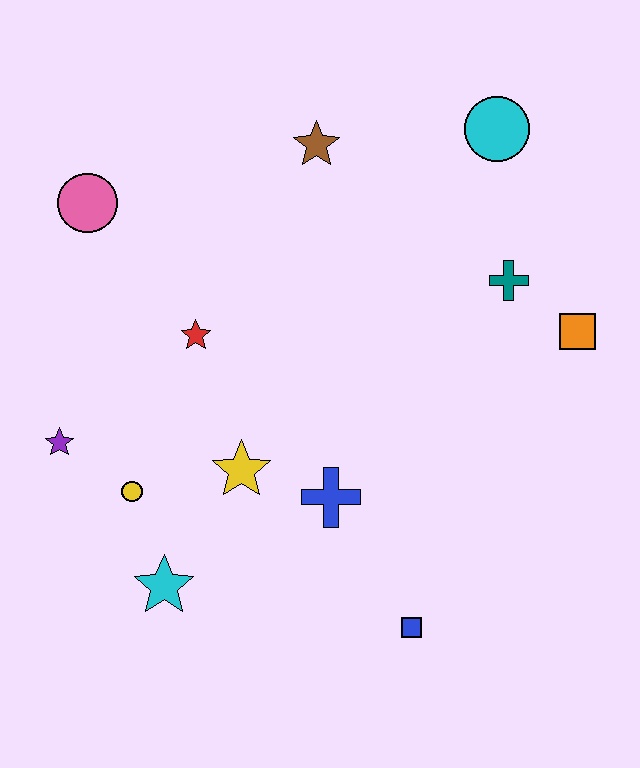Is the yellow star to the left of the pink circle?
No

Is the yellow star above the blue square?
Yes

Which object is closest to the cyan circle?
The teal cross is closest to the cyan circle.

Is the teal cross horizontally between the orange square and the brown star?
Yes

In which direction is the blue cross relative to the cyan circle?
The blue cross is below the cyan circle.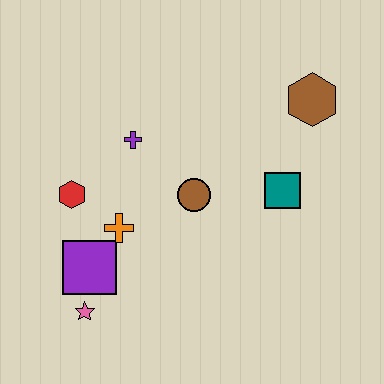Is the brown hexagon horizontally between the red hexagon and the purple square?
No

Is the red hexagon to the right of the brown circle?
No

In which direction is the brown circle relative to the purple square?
The brown circle is to the right of the purple square.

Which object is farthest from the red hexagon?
The brown hexagon is farthest from the red hexagon.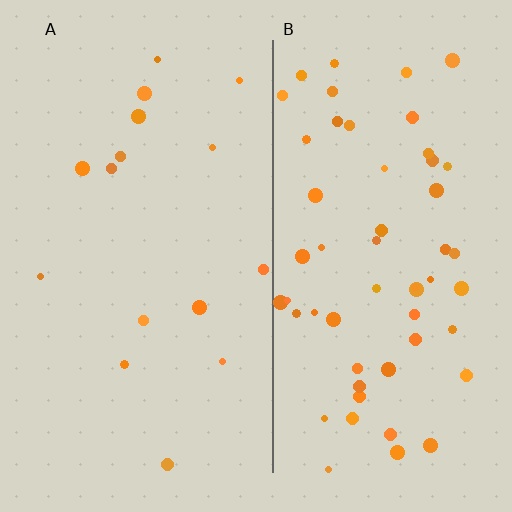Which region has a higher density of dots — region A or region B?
B (the right).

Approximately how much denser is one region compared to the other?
Approximately 3.6× — region B over region A.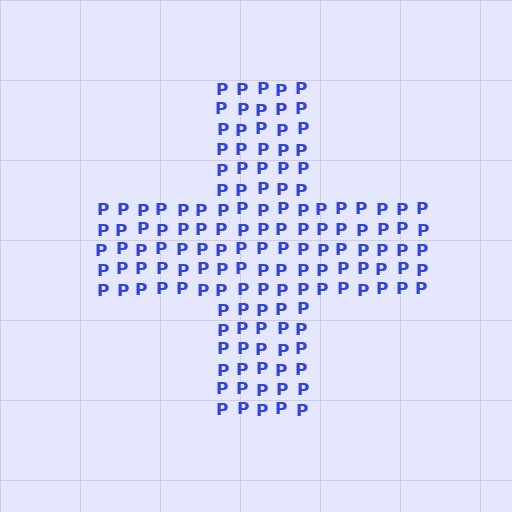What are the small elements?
The small elements are letter P's.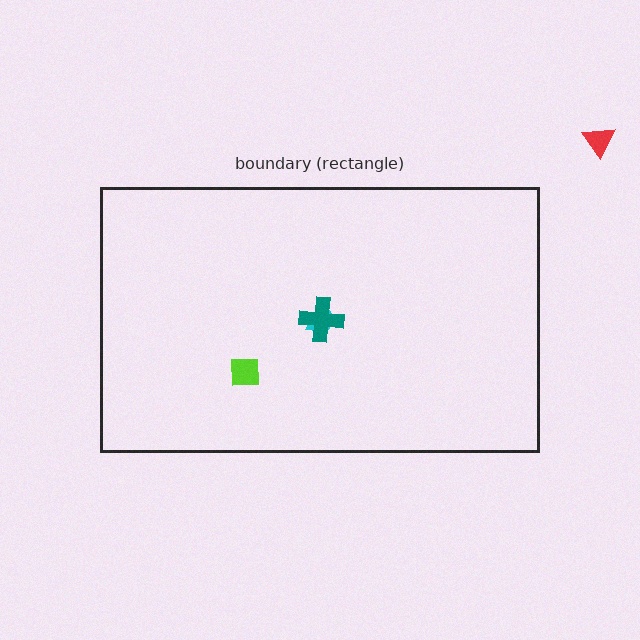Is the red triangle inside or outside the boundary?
Outside.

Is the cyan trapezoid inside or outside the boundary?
Inside.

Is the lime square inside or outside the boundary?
Inside.